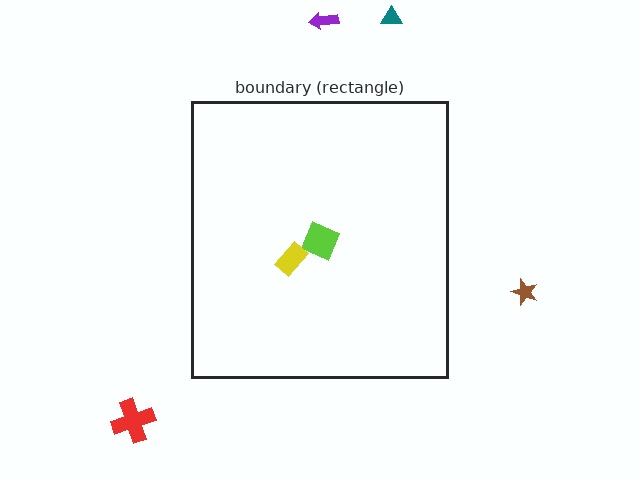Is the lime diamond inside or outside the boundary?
Inside.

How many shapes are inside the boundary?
2 inside, 4 outside.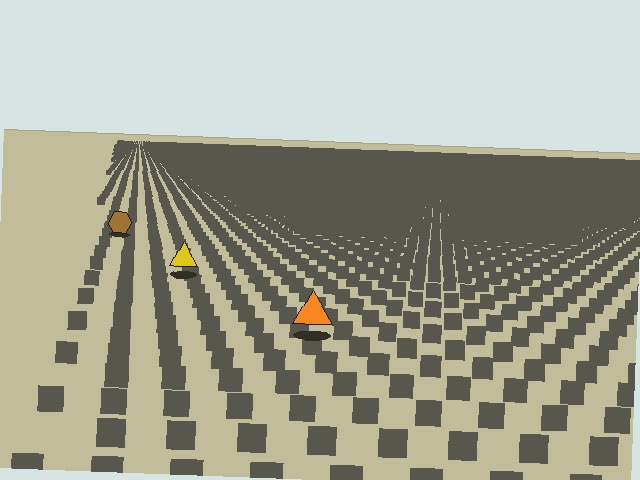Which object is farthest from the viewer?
The brown hexagon is farthest from the viewer. It appears smaller and the ground texture around it is denser.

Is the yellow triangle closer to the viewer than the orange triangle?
No. The orange triangle is closer — you can tell from the texture gradient: the ground texture is coarser near it.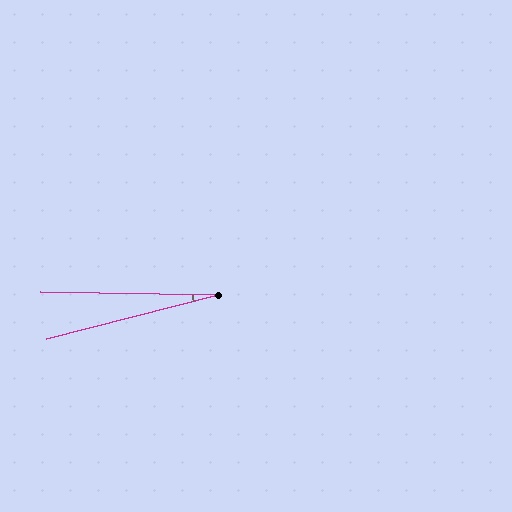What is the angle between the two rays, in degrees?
Approximately 15 degrees.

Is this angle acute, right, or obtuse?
It is acute.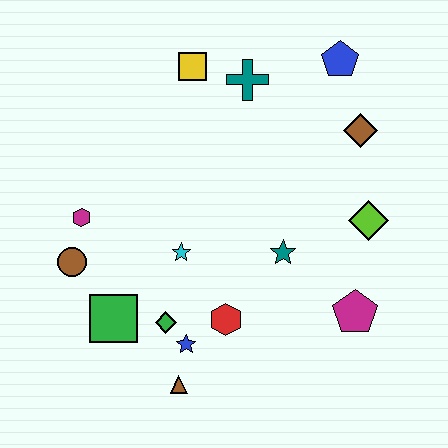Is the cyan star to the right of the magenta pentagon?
No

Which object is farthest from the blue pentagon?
The brown triangle is farthest from the blue pentagon.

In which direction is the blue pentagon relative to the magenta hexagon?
The blue pentagon is to the right of the magenta hexagon.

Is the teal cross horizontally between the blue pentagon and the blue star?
Yes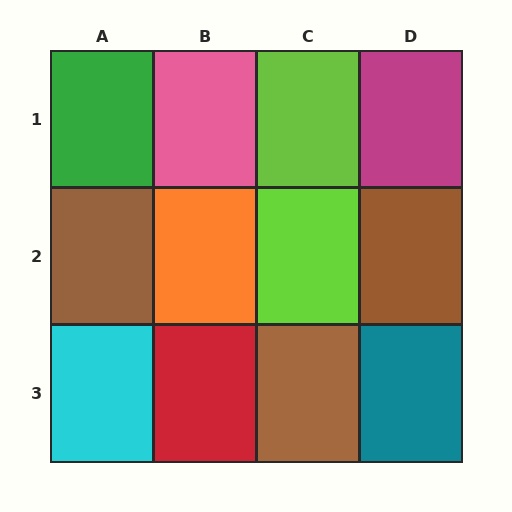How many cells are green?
1 cell is green.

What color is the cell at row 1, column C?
Lime.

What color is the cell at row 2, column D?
Brown.